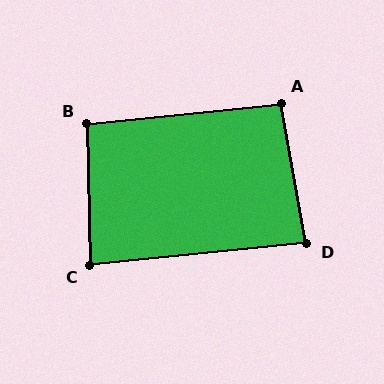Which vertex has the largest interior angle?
B, at approximately 95 degrees.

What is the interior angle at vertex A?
Approximately 94 degrees (approximately right).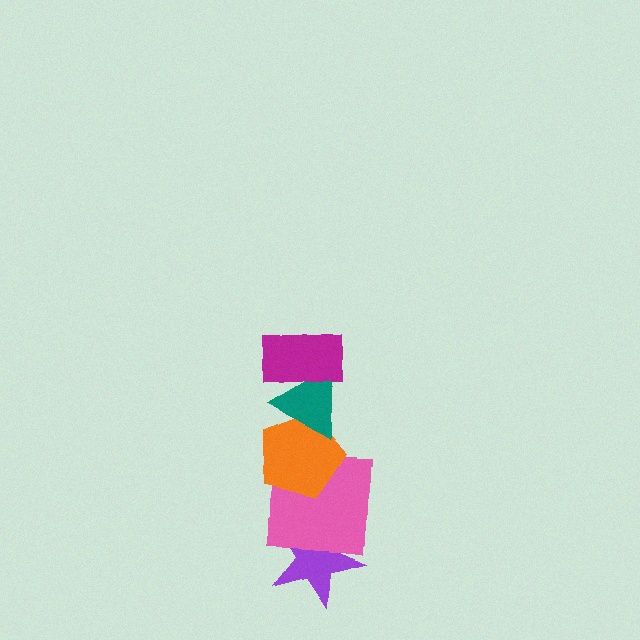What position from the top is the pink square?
The pink square is 4th from the top.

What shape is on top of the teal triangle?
The magenta rectangle is on top of the teal triangle.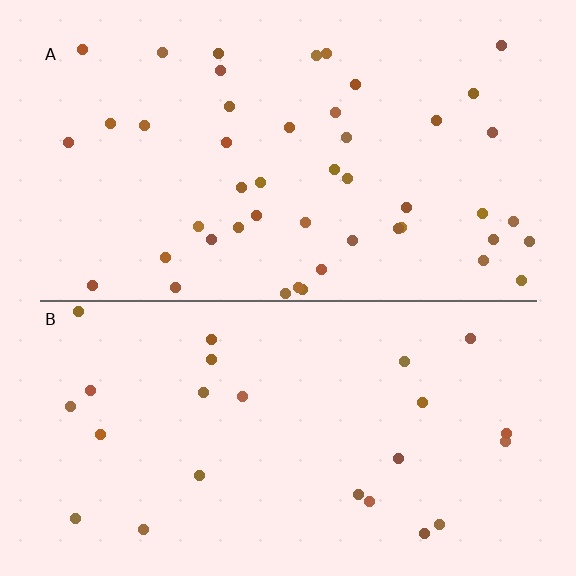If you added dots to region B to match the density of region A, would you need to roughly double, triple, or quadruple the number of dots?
Approximately double.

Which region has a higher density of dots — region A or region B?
A (the top).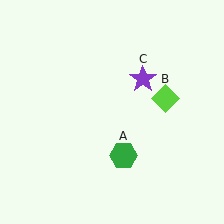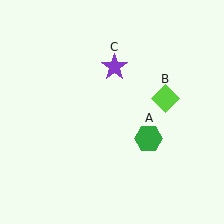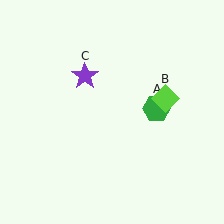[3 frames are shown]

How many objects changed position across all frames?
2 objects changed position: green hexagon (object A), purple star (object C).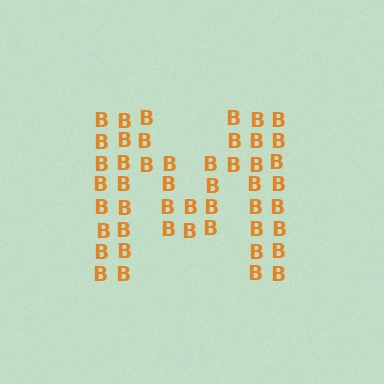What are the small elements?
The small elements are letter B's.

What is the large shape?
The large shape is the letter M.